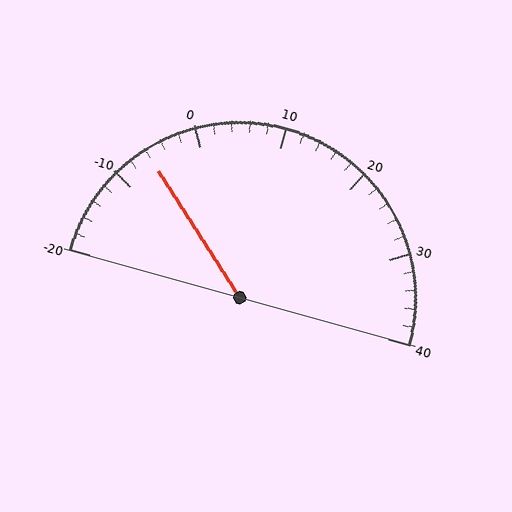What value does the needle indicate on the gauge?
The needle indicates approximately -6.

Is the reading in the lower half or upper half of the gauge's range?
The reading is in the lower half of the range (-20 to 40).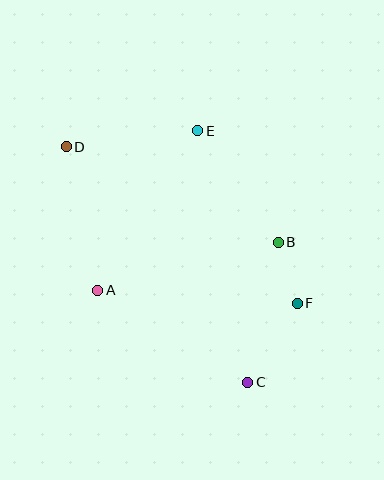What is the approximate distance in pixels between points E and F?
The distance between E and F is approximately 199 pixels.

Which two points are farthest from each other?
Points C and D are farthest from each other.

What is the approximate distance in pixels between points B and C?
The distance between B and C is approximately 143 pixels.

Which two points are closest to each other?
Points B and F are closest to each other.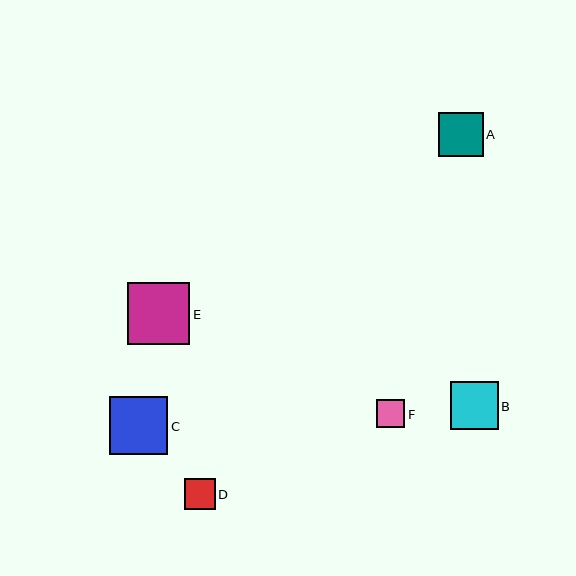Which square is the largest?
Square E is the largest with a size of approximately 62 pixels.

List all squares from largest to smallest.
From largest to smallest: E, C, B, A, D, F.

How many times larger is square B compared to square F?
Square B is approximately 1.7 times the size of square F.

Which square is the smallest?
Square F is the smallest with a size of approximately 28 pixels.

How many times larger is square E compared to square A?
Square E is approximately 1.4 times the size of square A.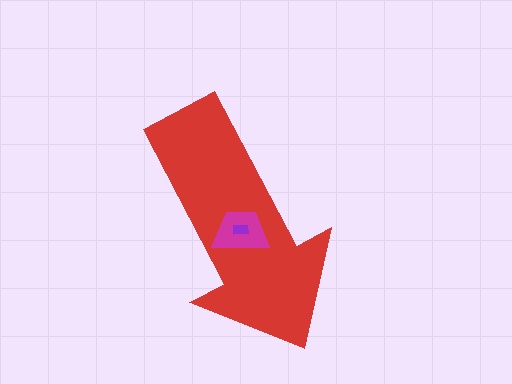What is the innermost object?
The purple rectangle.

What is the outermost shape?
The red arrow.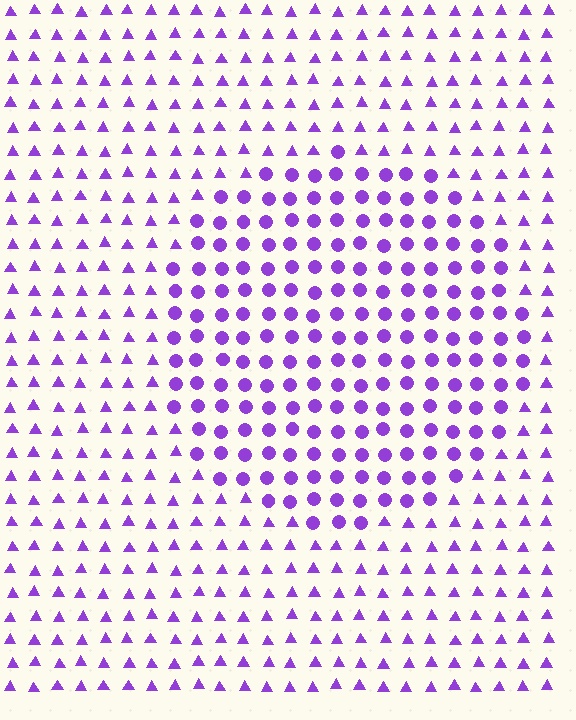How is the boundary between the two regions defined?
The boundary is defined by a change in element shape: circles inside vs. triangles outside. All elements share the same color and spacing.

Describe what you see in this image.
The image is filled with small purple elements arranged in a uniform grid. A circle-shaped region contains circles, while the surrounding area contains triangles. The boundary is defined purely by the change in element shape.